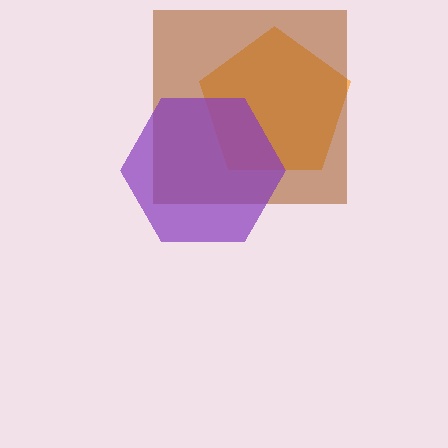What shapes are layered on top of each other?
The layered shapes are: an orange pentagon, a brown square, a purple hexagon.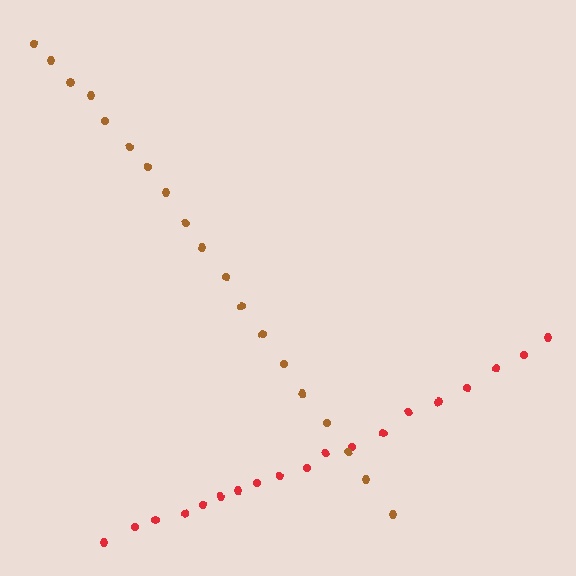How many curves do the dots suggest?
There are 2 distinct paths.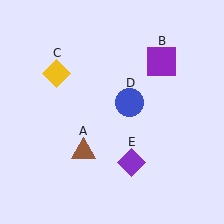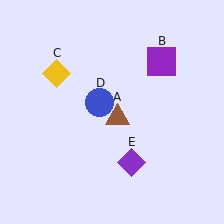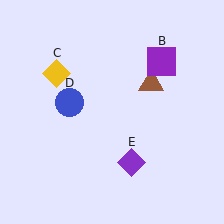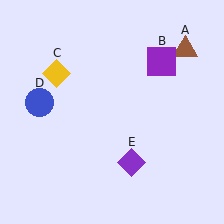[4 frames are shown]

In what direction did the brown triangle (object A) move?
The brown triangle (object A) moved up and to the right.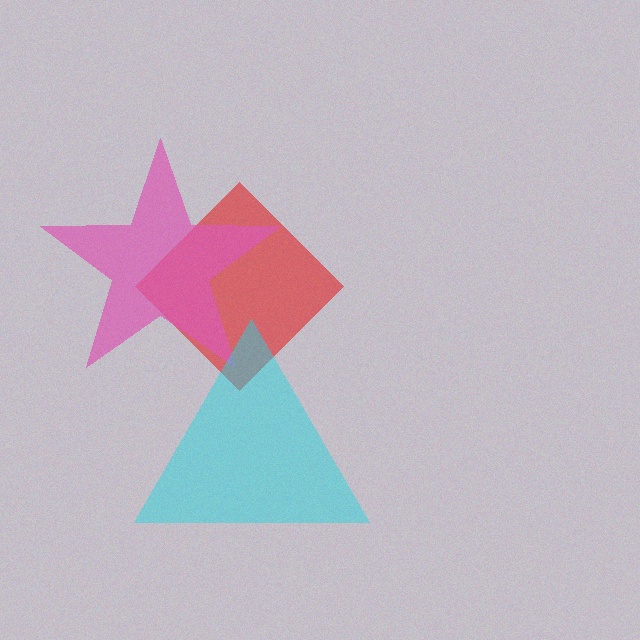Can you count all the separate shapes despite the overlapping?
Yes, there are 3 separate shapes.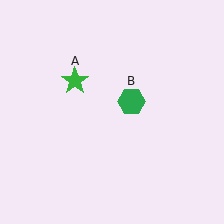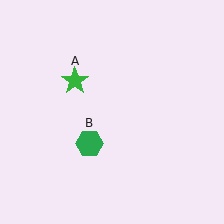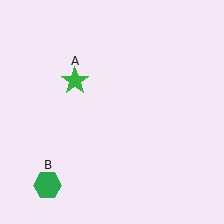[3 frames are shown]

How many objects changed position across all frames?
1 object changed position: green hexagon (object B).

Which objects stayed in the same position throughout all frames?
Green star (object A) remained stationary.